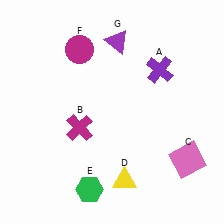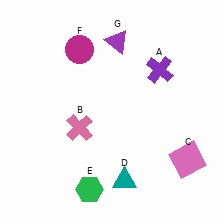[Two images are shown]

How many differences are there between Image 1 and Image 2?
There are 2 differences between the two images.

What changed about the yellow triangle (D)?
In Image 1, D is yellow. In Image 2, it changed to teal.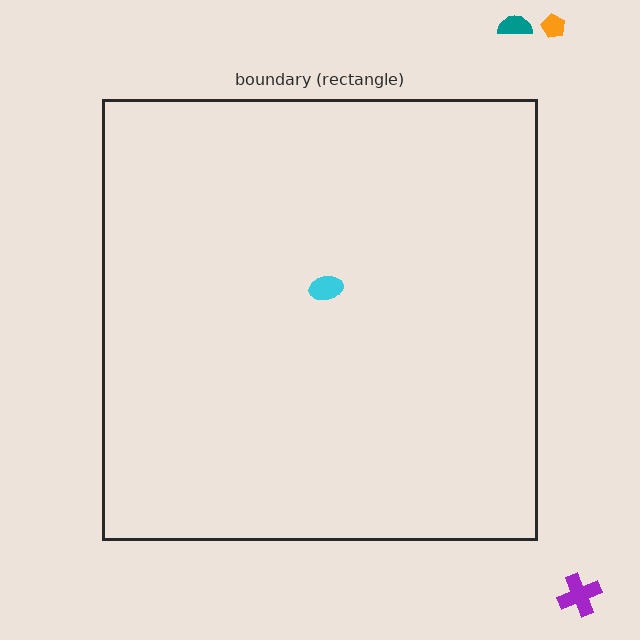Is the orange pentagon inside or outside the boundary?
Outside.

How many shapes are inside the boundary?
1 inside, 3 outside.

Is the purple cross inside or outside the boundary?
Outside.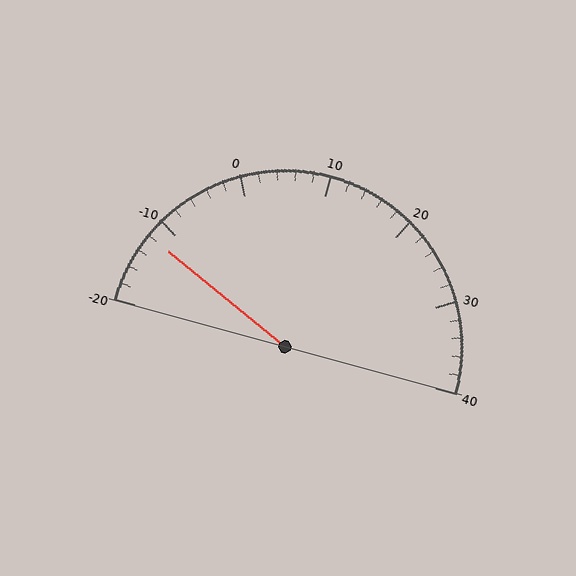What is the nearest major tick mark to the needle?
The nearest major tick mark is -10.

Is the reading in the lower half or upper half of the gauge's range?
The reading is in the lower half of the range (-20 to 40).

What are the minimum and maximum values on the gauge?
The gauge ranges from -20 to 40.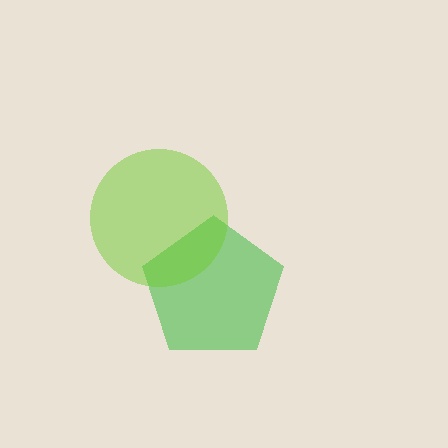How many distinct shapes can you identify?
There are 2 distinct shapes: a green pentagon, a lime circle.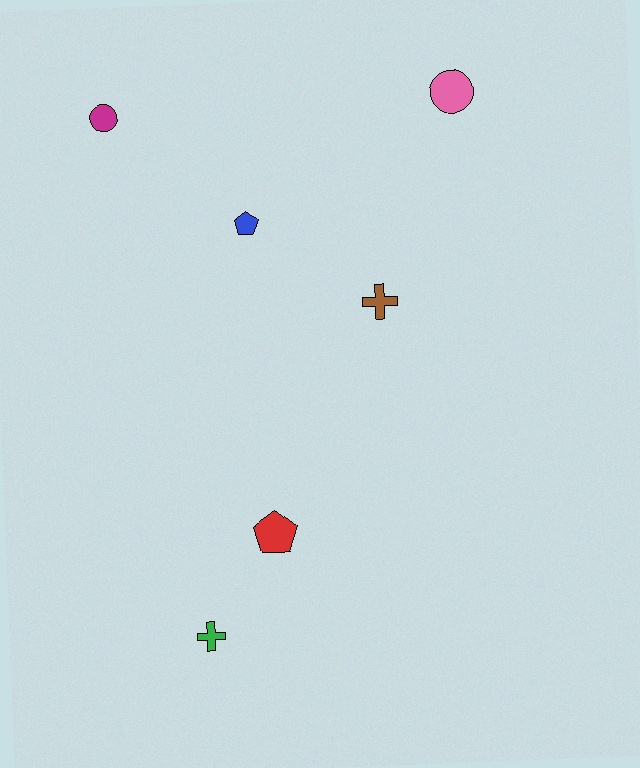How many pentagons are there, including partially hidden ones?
There are 2 pentagons.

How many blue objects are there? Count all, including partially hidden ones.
There is 1 blue object.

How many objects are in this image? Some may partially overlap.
There are 6 objects.